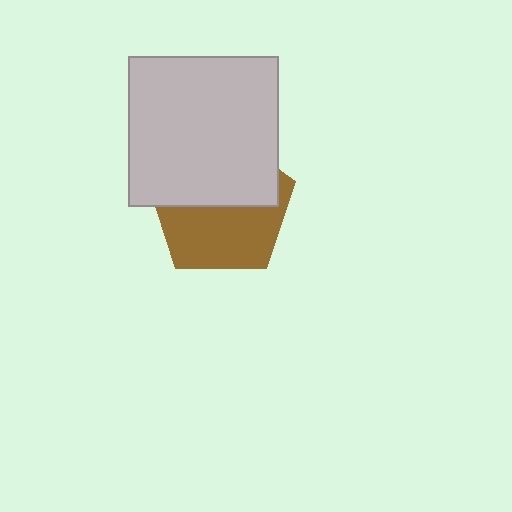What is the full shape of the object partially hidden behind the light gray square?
The partially hidden object is a brown pentagon.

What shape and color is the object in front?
The object in front is a light gray square.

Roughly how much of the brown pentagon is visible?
About half of it is visible (roughly 50%).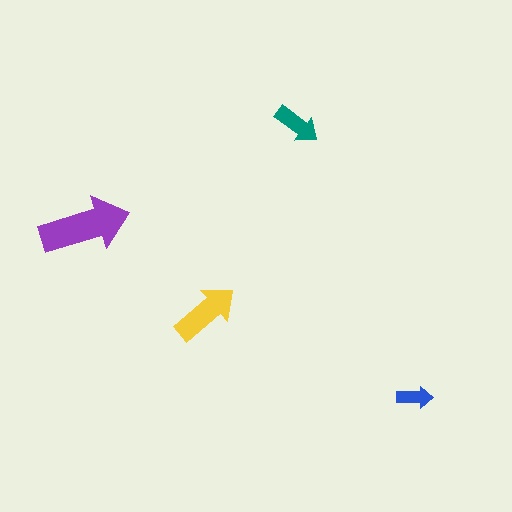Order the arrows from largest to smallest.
the purple one, the yellow one, the teal one, the blue one.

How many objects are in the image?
There are 4 objects in the image.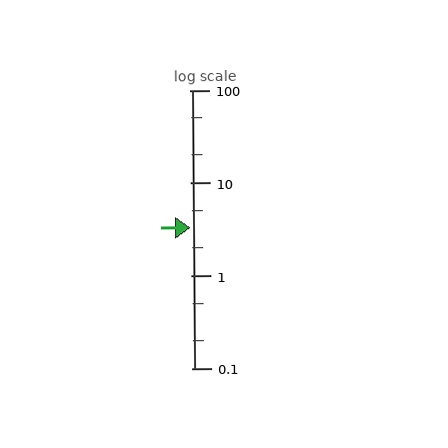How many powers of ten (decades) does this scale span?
The scale spans 3 decades, from 0.1 to 100.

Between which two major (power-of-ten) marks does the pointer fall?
The pointer is between 1 and 10.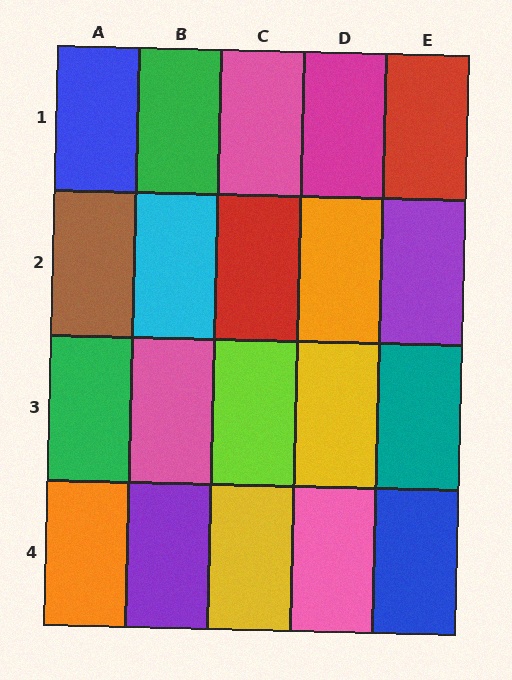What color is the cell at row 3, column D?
Yellow.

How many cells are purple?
2 cells are purple.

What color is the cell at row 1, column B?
Green.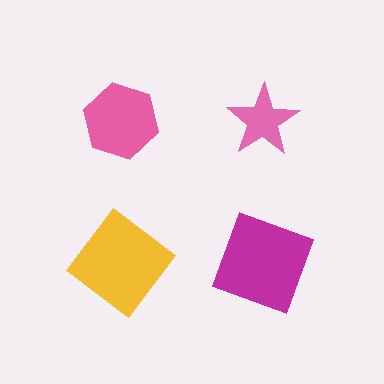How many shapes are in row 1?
2 shapes.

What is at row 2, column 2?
A magenta square.